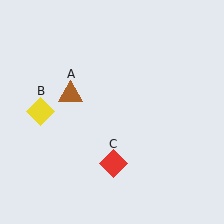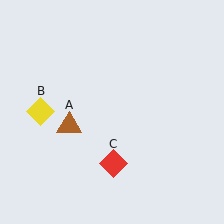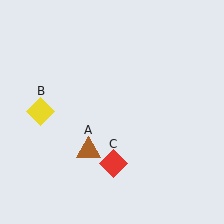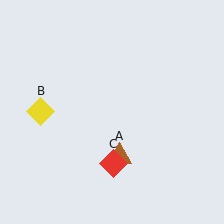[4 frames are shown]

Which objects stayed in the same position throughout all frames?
Yellow diamond (object B) and red diamond (object C) remained stationary.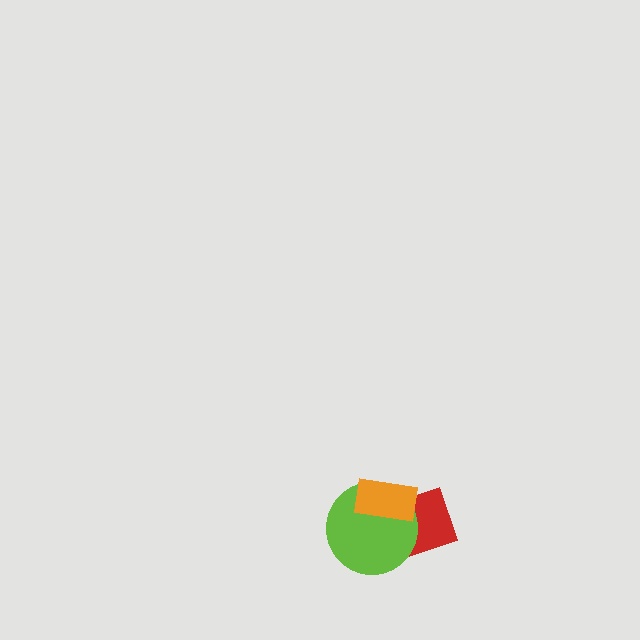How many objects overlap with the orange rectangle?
2 objects overlap with the orange rectangle.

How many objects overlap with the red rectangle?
2 objects overlap with the red rectangle.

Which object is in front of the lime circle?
The orange rectangle is in front of the lime circle.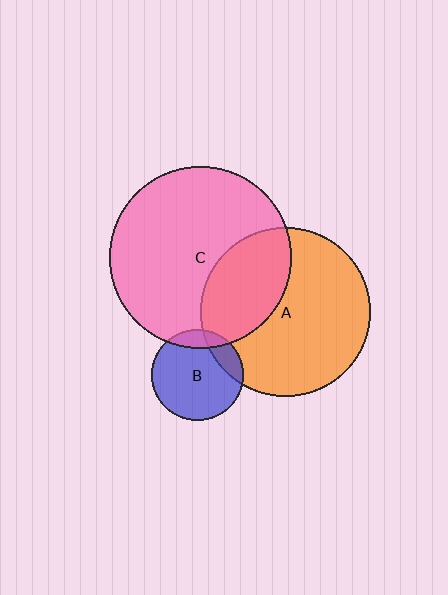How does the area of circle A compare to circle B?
Approximately 3.4 times.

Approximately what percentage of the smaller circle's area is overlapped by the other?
Approximately 15%.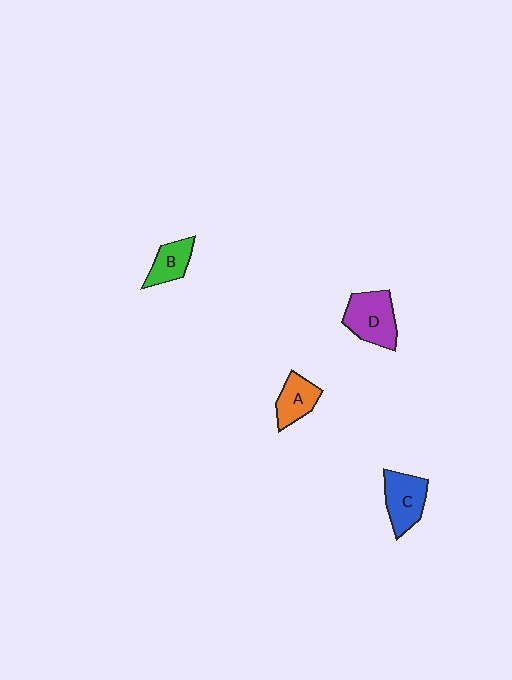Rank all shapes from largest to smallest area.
From largest to smallest: D (purple), C (blue), A (orange), B (green).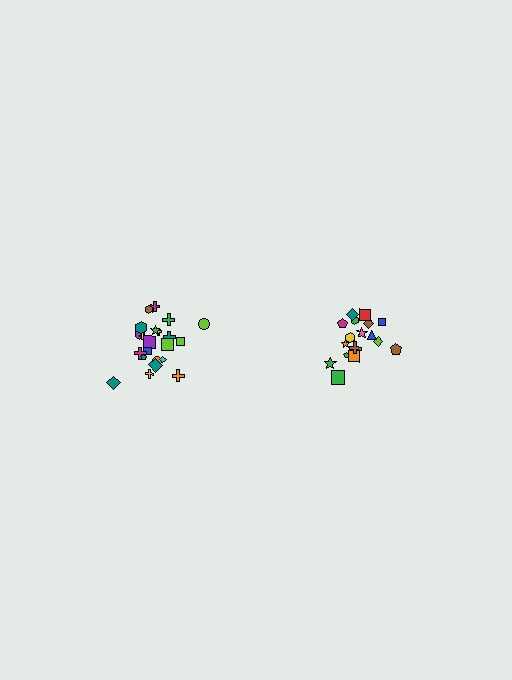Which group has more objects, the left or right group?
The left group.